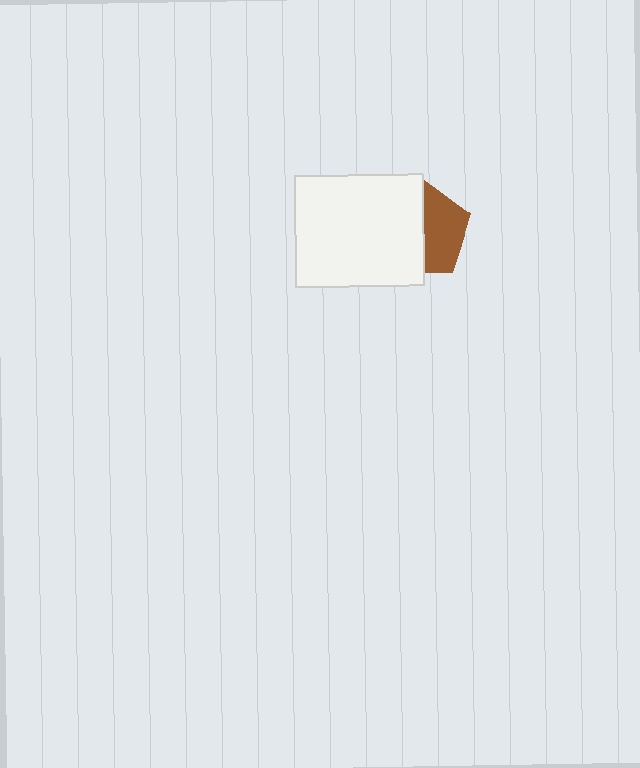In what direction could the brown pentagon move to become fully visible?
The brown pentagon could move right. That would shift it out from behind the white rectangle entirely.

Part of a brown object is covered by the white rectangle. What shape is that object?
It is a pentagon.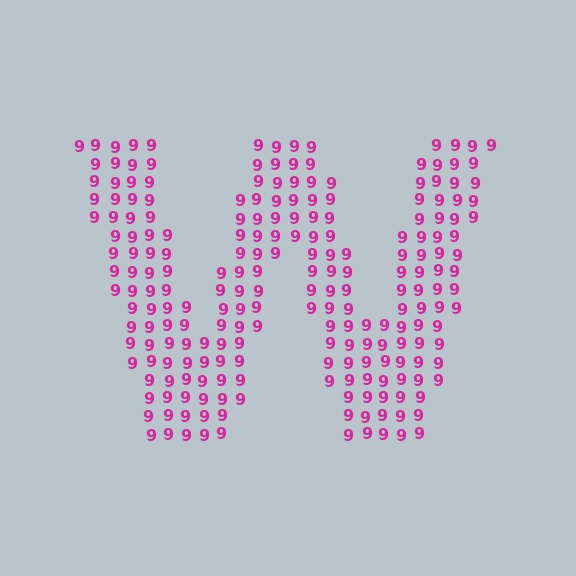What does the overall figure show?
The overall figure shows the letter W.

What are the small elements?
The small elements are digit 9's.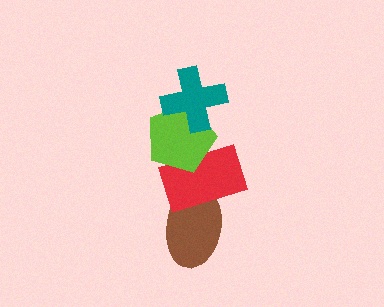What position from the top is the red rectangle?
The red rectangle is 3rd from the top.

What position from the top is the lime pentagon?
The lime pentagon is 2nd from the top.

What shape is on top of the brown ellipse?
The red rectangle is on top of the brown ellipse.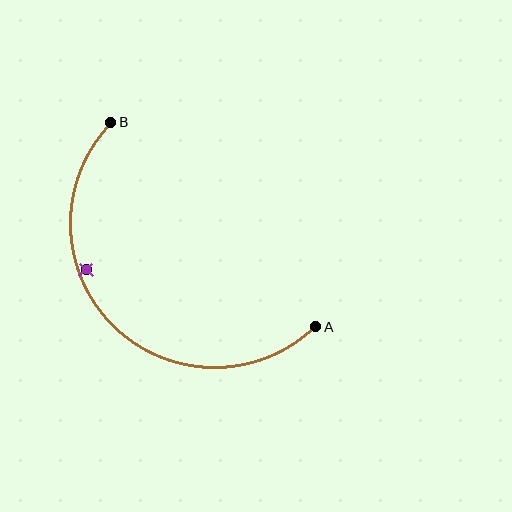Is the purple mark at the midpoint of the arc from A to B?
No — the purple mark does not lie on the arc at all. It sits slightly inside the curve.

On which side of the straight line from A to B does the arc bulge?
The arc bulges below and to the left of the straight line connecting A and B.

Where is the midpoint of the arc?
The arc midpoint is the point on the curve farthest from the straight line joining A and B. It sits below and to the left of that line.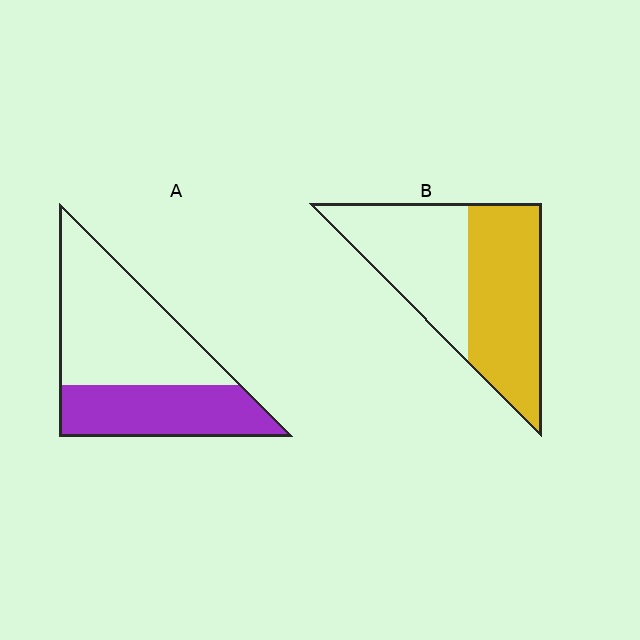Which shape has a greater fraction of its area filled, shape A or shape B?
Shape B.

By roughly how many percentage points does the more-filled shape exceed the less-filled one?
By roughly 15 percentage points (B over A).